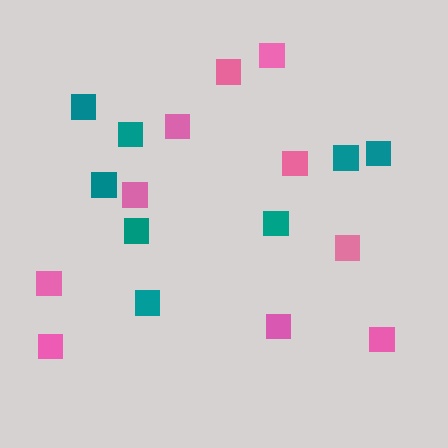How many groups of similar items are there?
There are 2 groups: one group of teal squares (8) and one group of pink squares (10).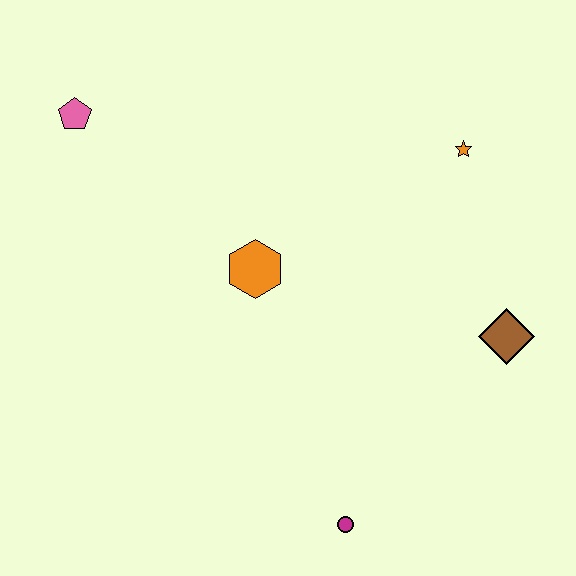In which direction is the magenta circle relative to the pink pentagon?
The magenta circle is below the pink pentagon.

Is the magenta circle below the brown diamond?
Yes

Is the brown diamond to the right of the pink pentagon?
Yes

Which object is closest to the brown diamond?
The orange star is closest to the brown diamond.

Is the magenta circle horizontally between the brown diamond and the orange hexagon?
Yes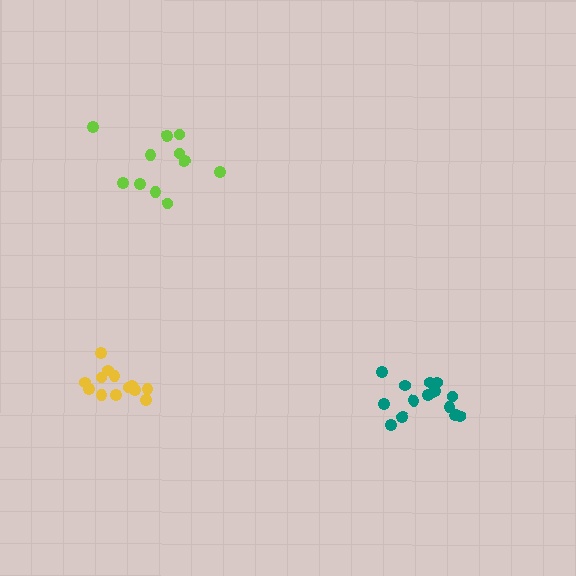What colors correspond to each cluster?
The clusters are colored: yellow, teal, lime.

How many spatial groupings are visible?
There are 3 spatial groupings.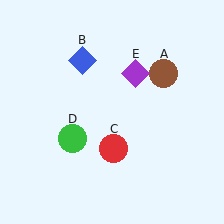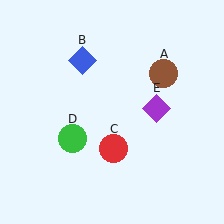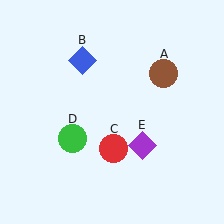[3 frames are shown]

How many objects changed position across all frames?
1 object changed position: purple diamond (object E).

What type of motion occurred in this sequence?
The purple diamond (object E) rotated clockwise around the center of the scene.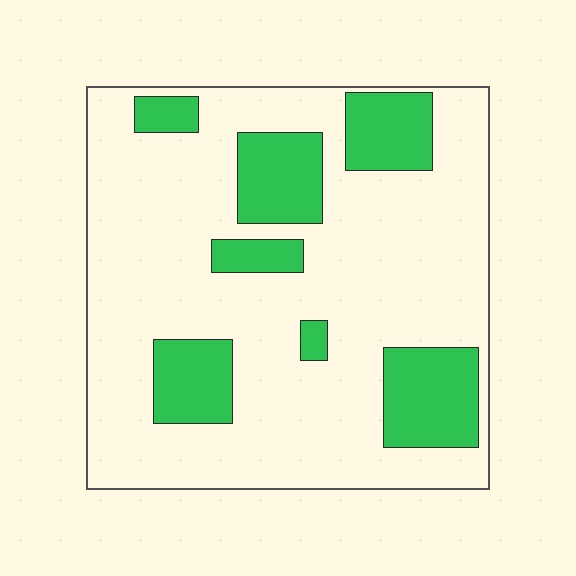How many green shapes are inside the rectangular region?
7.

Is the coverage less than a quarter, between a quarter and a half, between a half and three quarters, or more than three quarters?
Less than a quarter.